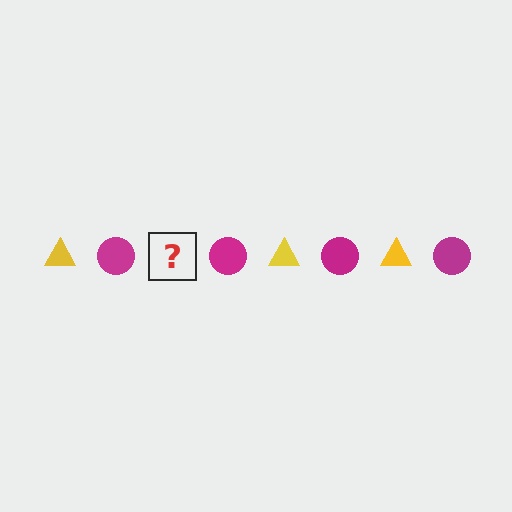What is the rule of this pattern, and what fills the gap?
The rule is that the pattern alternates between yellow triangle and magenta circle. The gap should be filled with a yellow triangle.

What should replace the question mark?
The question mark should be replaced with a yellow triangle.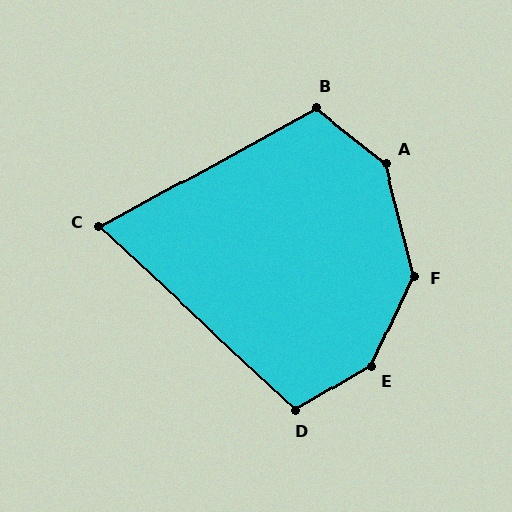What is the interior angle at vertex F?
Approximately 140 degrees (obtuse).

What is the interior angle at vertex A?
Approximately 142 degrees (obtuse).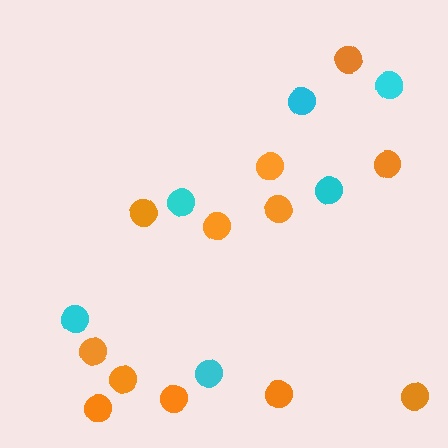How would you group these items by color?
There are 2 groups: one group of cyan circles (6) and one group of orange circles (12).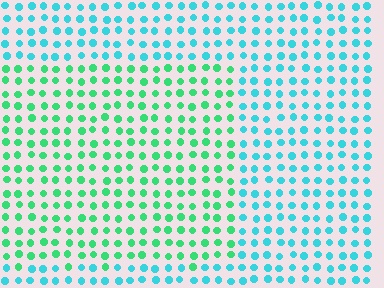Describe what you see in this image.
The image is filled with small cyan elements in a uniform arrangement. A rectangle-shaped region is visible where the elements are tinted to a slightly different hue, forming a subtle color boundary.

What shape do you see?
I see a rectangle.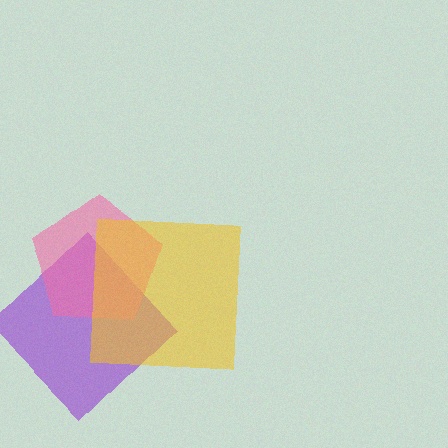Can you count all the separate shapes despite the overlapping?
Yes, there are 3 separate shapes.